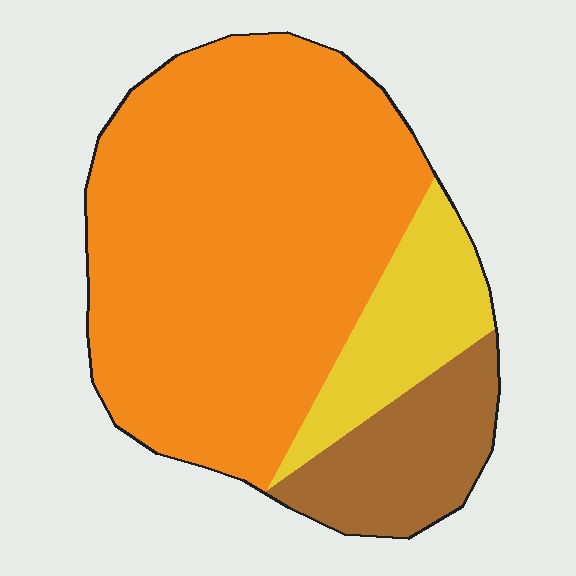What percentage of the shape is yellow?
Yellow takes up about one sixth (1/6) of the shape.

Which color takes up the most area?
Orange, at roughly 70%.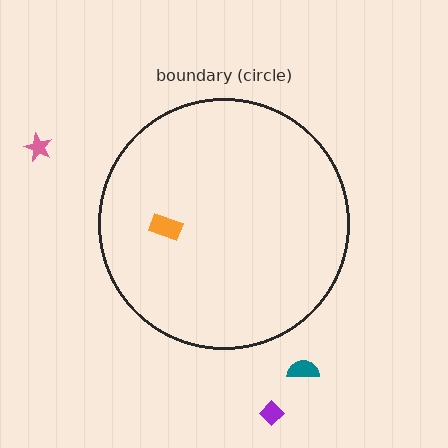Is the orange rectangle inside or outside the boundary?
Inside.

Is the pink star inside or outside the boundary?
Outside.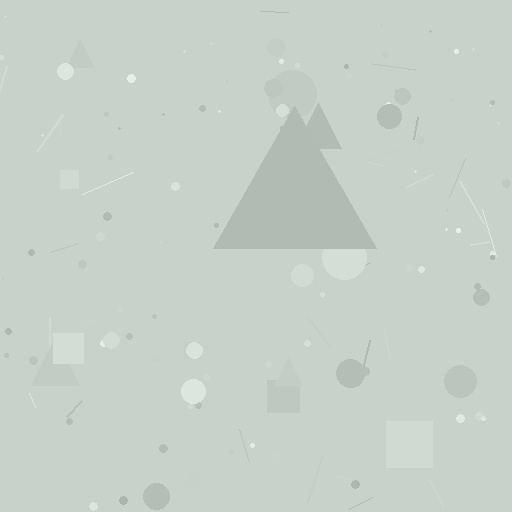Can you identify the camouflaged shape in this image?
The camouflaged shape is a triangle.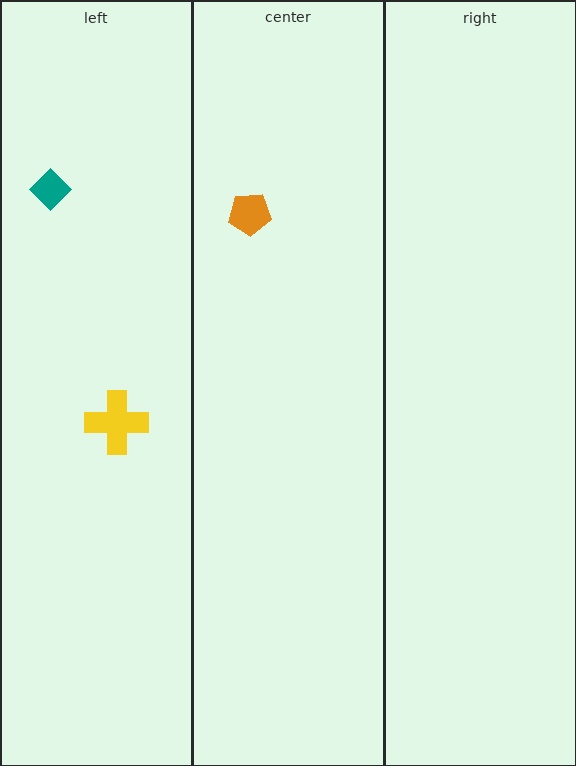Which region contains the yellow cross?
The left region.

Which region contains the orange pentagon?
The center region.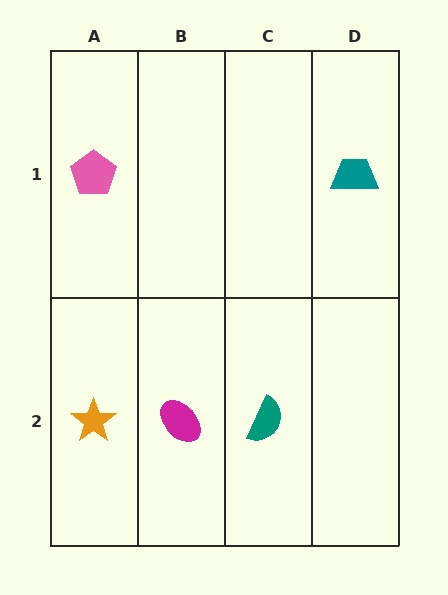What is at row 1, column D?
A teal trapezoid.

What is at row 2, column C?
A teal semicircle.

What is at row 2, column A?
An orange star.